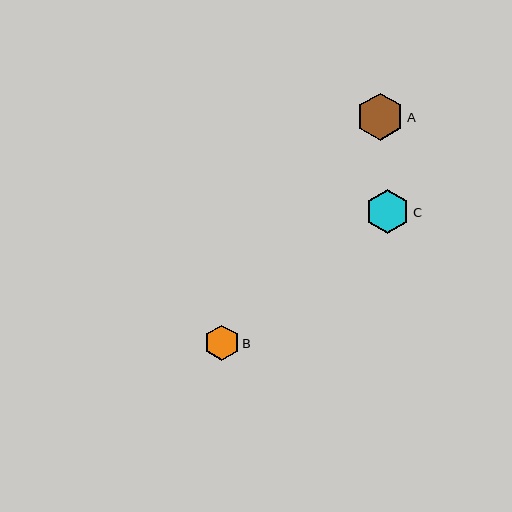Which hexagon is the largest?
Hexagon A is the largest with a size of approximately 47 pixels.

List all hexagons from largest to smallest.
From largest to smallest: A, C, B.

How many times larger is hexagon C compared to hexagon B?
Hexagon C is approximately 1.3 times the size of hexagon B.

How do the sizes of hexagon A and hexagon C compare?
Hexagon A and hexagon C are approximately the same size.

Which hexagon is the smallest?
Hexagon B is the smallest with a size of approximately 35 pixels.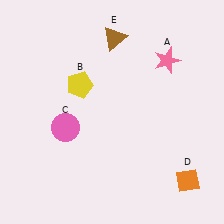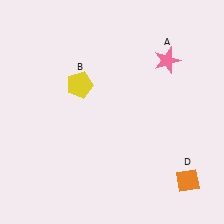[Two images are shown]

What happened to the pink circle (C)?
The pink circle (C) was removed in Image 2. It was in the bottom-left area of Image 1.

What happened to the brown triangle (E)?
The brown triangle (E) was removed in Image 2. It was in the top-right area of Image 1.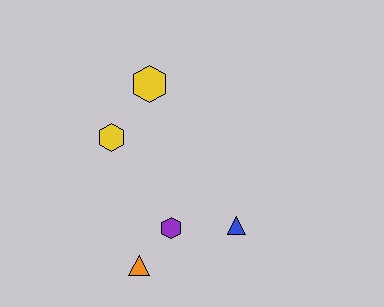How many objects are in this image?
There are 5 objects.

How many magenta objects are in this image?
There are no magenta objects.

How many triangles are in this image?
There are 2 triangles.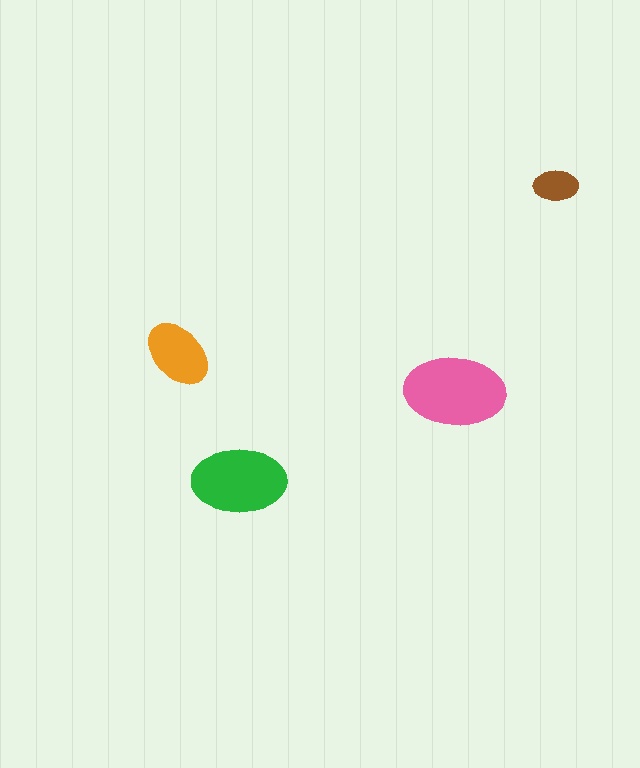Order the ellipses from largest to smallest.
the pink one, the green one, the orange one, the brown one.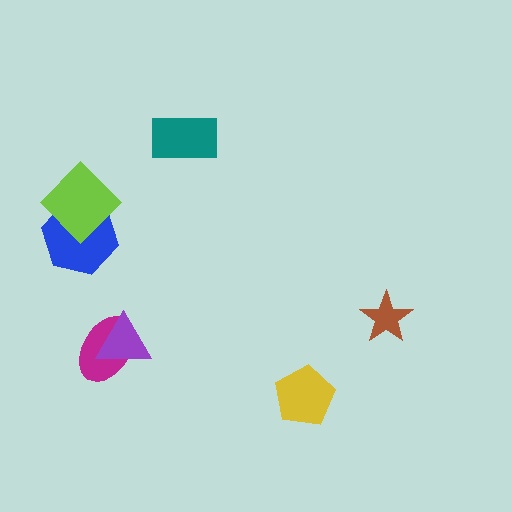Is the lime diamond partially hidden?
No, no other shape covers it.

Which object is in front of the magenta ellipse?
The purple triangle is in front of the magenta ellipse.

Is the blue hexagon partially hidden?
Yes, it is partially covered by another shape.